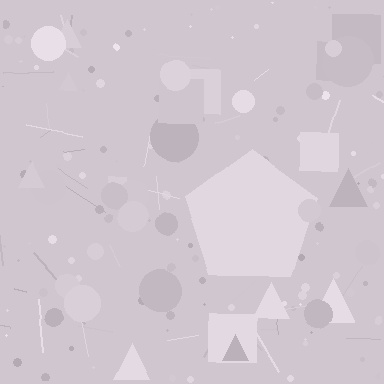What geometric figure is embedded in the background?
A pentagon is embedded in the background.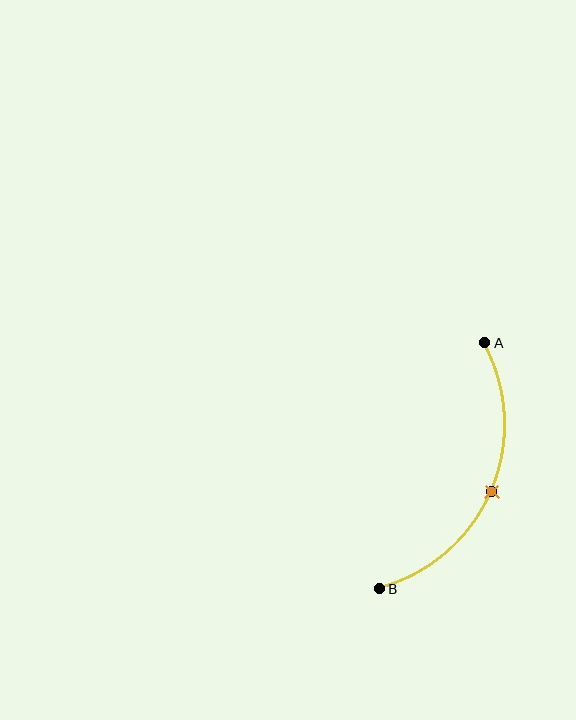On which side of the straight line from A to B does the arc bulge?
The arc bulges to the right of the straight line connecting A and B.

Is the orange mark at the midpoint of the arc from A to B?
Yes. The orange mark lies on the arc at equal arc-length from both A and B — it is the arc midpoint.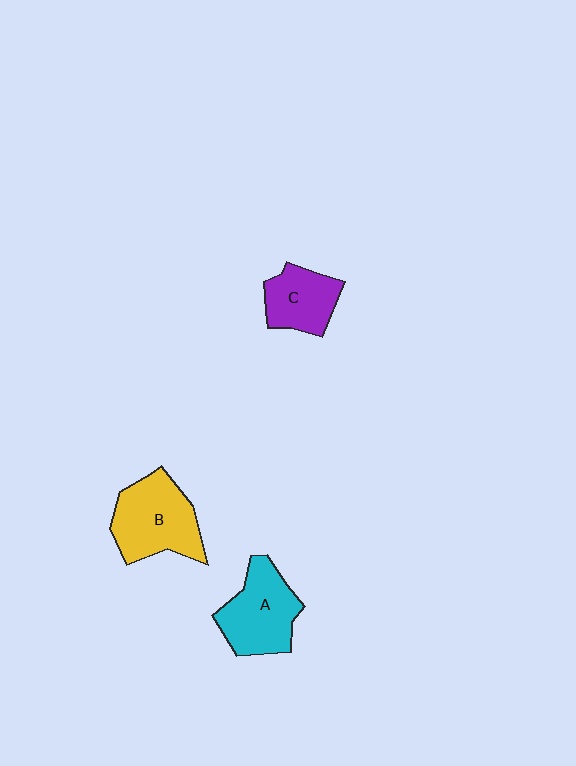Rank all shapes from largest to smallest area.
From largest to smallest: B (yellow), A (cyan), C (purple).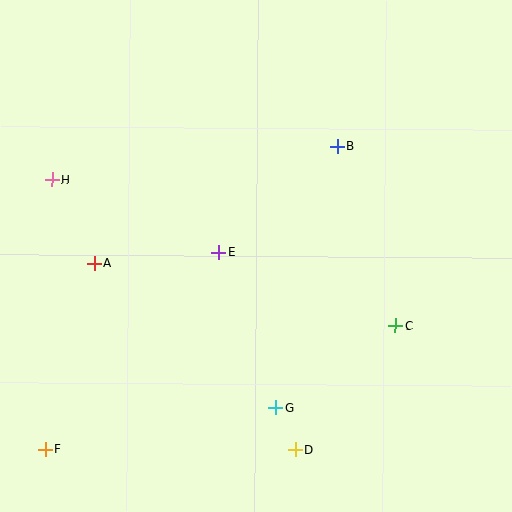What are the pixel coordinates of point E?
Point E is at (219, 252).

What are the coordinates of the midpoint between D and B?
The midpoint between D and B is at (316, 298).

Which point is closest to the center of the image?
Point E at (219, 252) is closest to the center.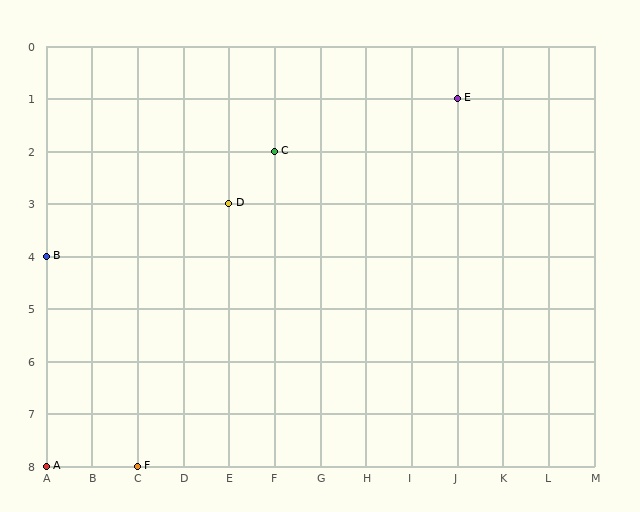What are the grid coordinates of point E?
Point E is at grid coordinates (J, 1).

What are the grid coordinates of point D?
Point D is at grid coordinates (E, 3).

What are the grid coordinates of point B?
Point B is at grid coordinates (A, 4).